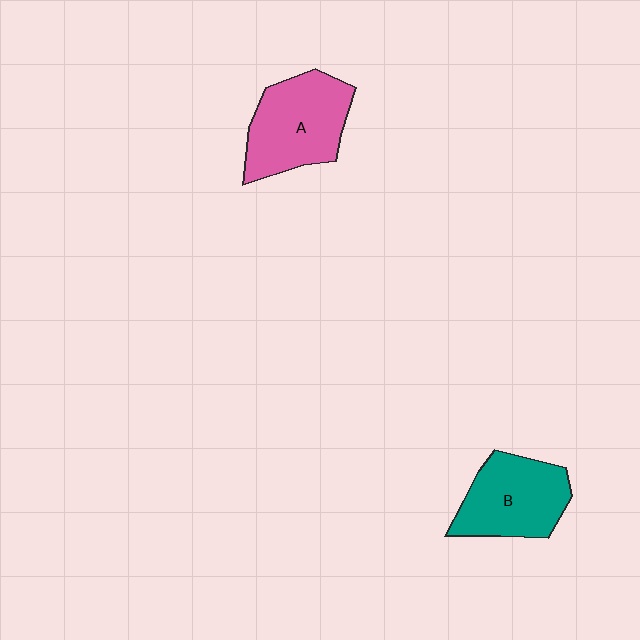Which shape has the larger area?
Shape A (pink).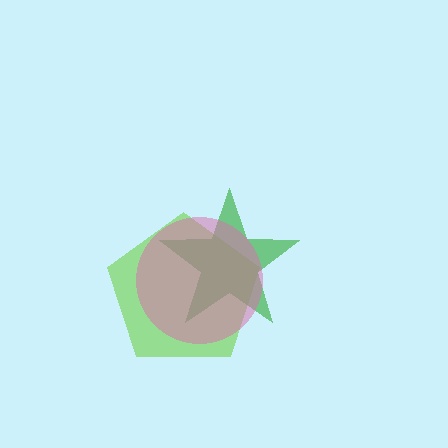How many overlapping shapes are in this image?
There are 3 overlapping shapes in the image.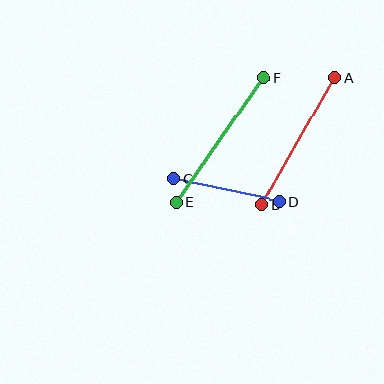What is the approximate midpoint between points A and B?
The midpoint is at approximately (298, 141) pixels.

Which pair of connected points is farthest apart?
Points E and F are farthest apart.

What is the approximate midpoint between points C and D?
The midpoint is at approximately (226, 190) pixels.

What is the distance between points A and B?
The distance is approximately 146 pixels.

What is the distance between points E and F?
The distance is approximately 152 pixels.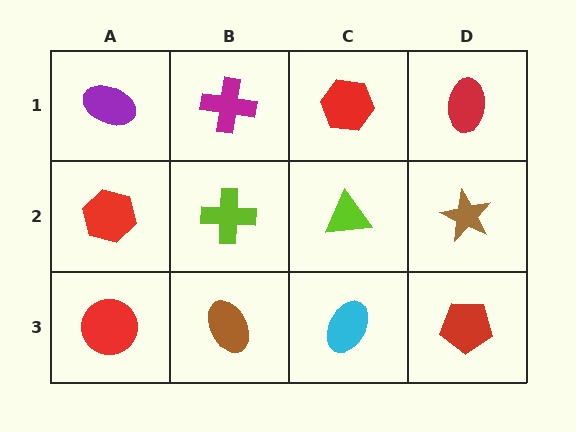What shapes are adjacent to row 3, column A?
A red hexagon (row 2, column A), a brown ellipse (row 3, column B).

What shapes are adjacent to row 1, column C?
A lime triangle (row 2, column C), a magenta cross (row 1, column B), a red ellipse (row 1, column D).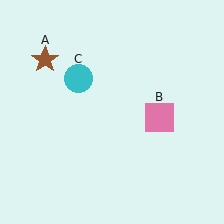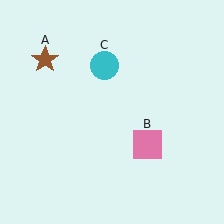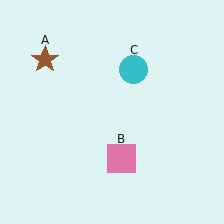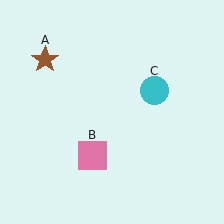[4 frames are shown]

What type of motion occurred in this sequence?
The pink square (object B), cyan circle (object C) rotated clockwise around the center of the scene.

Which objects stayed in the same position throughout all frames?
Brown star (object A) remained stationary.